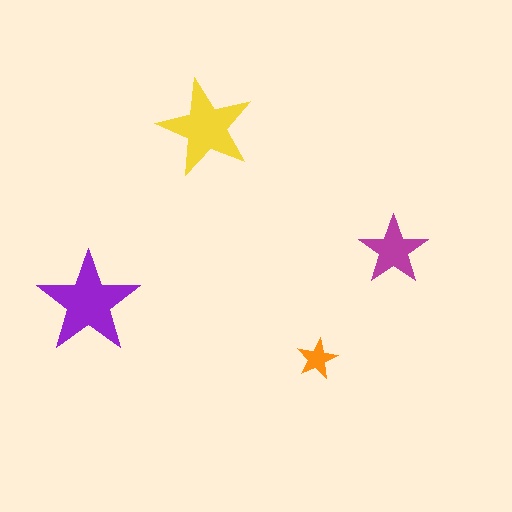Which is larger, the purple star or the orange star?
The purple one.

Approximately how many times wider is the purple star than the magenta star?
About 1.5 times wider.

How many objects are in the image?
There are 4 objects in the image.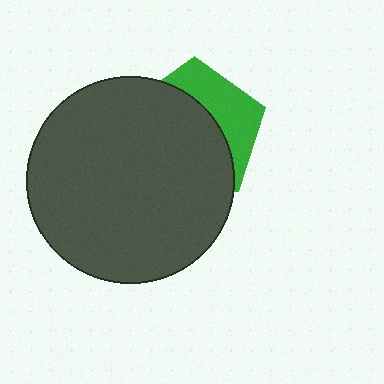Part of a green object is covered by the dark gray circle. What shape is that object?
It is a pentagon.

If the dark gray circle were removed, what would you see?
You would see the complete green pentagon.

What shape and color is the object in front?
The object in front is a dark gray circle.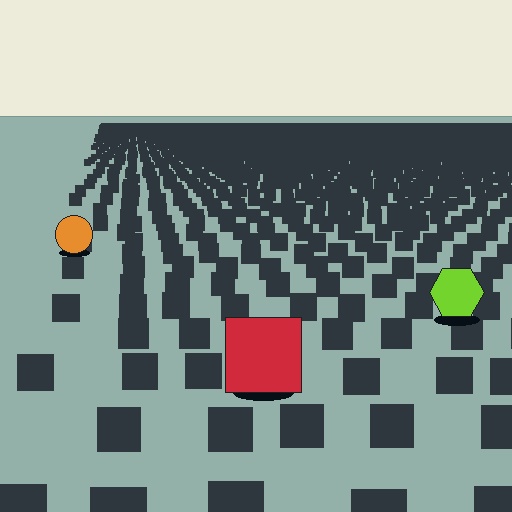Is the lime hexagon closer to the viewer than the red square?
No. The red square is closer — you can tell from the texture gradient: the ground texture is coarser near it.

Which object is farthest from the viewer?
The orange circle is farthest from the viewer. It appears smaller and the ground texture around it is denser.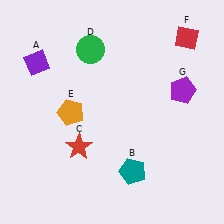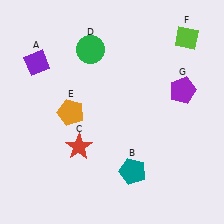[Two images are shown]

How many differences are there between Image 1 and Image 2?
There is 1 difference between the two images.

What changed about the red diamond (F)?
In Image 1, F is red. In Image 2, it changed to lime.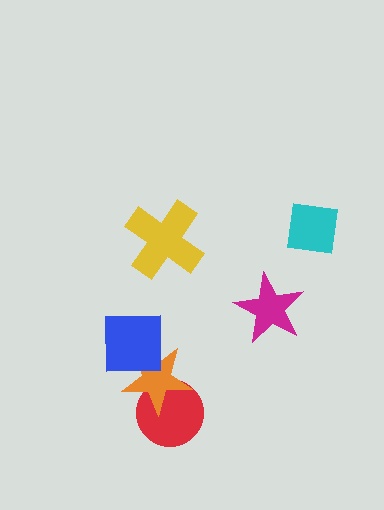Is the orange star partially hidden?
Yes, it is partially covered by another shape.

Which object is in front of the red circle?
The orange star is in front of the red circle.